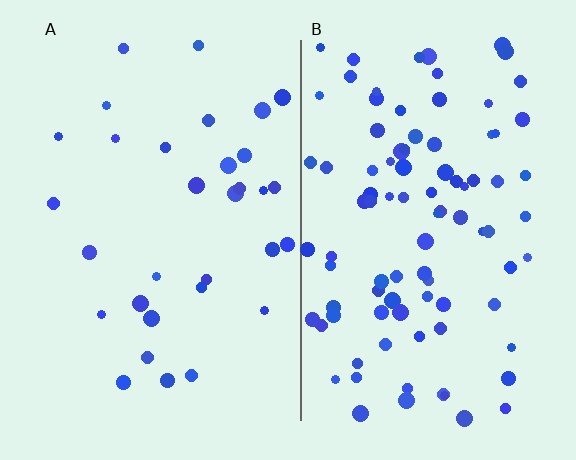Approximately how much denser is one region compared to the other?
Approximately 2.9× — region B over region A.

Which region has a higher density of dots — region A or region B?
B (the right).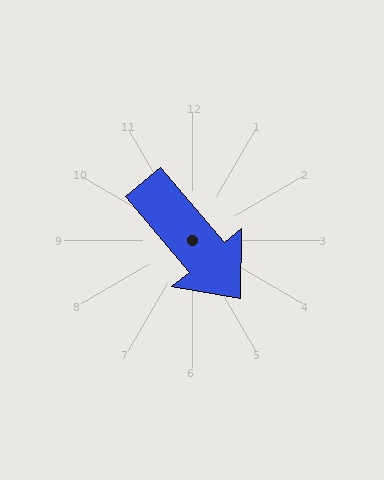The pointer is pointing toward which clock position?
Roughly 5 o'clock.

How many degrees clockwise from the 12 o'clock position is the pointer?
Approximately 140 degrees.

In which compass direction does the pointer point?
Southeast.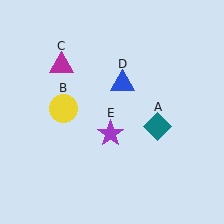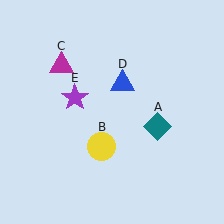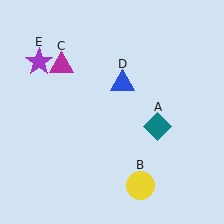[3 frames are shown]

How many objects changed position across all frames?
2 objects changed position: yellow circle (object B), purple star (object E).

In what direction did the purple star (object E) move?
The purple star (object E) moved up and to the left.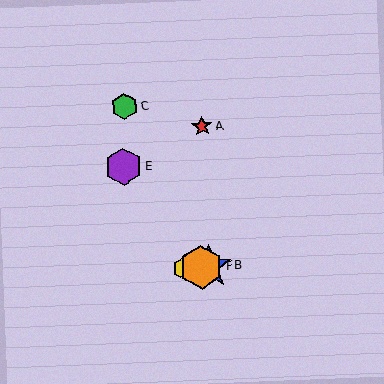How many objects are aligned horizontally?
3 objects (B, D, F) are aligned horizontally.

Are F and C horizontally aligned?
No, F is at y≈267 and C is at y≈106.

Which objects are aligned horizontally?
Objects B, D, F are aligned horizontally.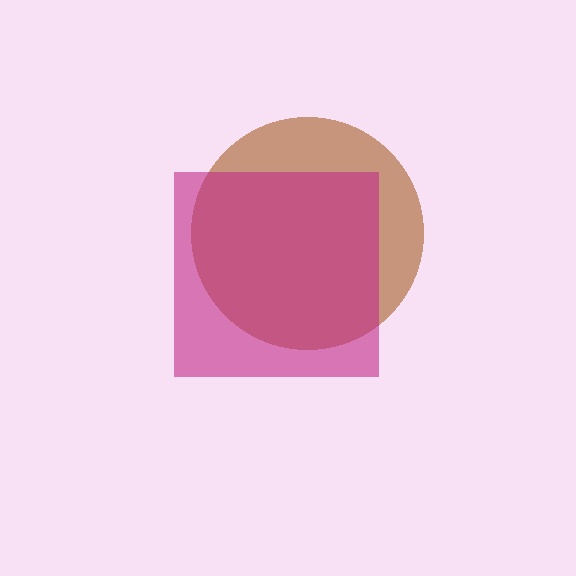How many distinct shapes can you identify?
There are 2 distinct shapes: a brown circle, a magenta square.